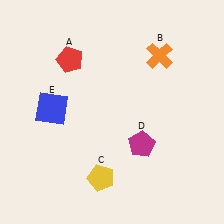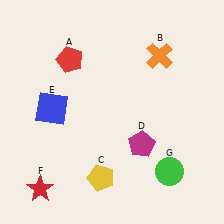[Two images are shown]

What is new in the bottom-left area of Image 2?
A red star (F) was added in the bottom-left area of Image 2.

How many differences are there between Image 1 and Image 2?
There are 2 differences between the two images.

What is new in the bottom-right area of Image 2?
A green circle (G) was added in the bottom-right area of Image 2.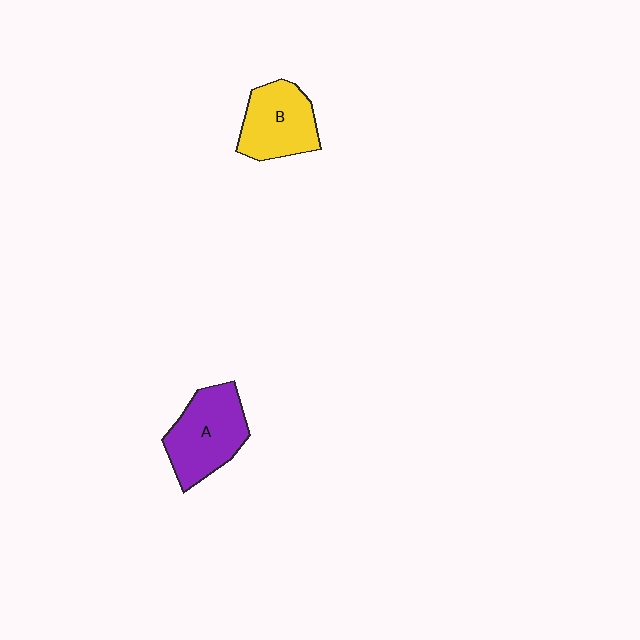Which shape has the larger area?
Shape A (purple).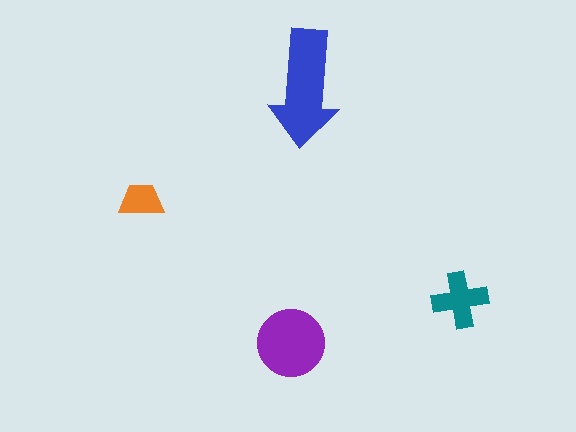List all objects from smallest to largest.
The orange trapezoid, the teal cross, the purple circle, the blue arrow.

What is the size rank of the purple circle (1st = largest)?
2nd.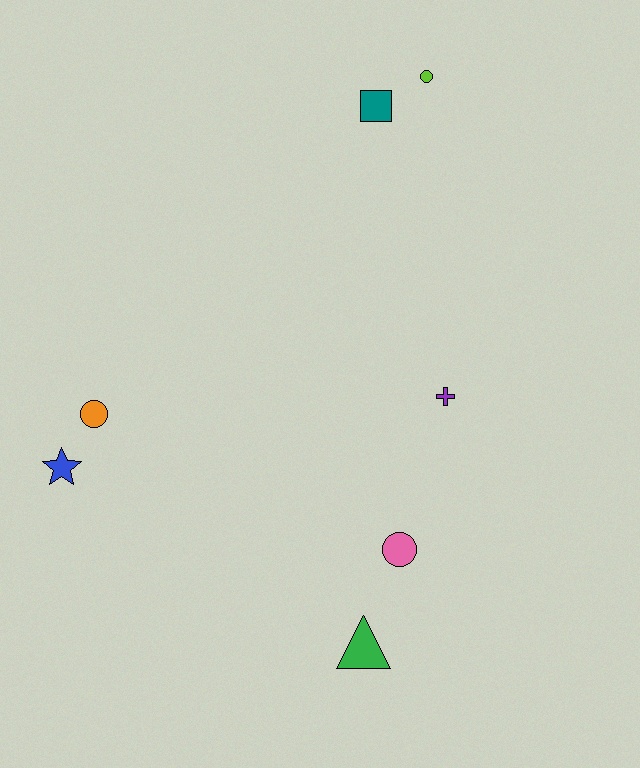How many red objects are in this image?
There are no red objects.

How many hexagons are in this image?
There are no hexagons.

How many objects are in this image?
There are 7 objects.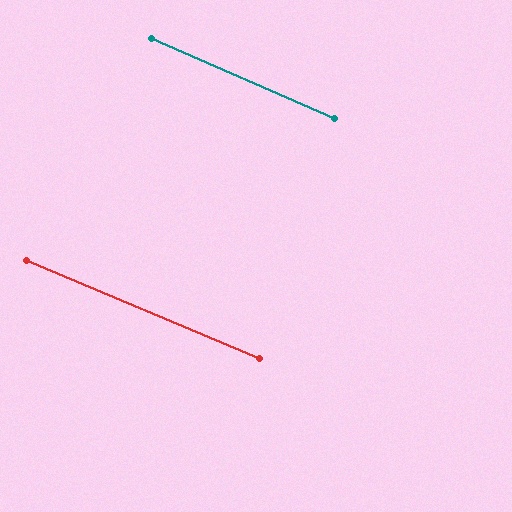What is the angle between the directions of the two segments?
Approximately 1 degree.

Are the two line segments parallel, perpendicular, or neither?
Parallel — their directions differ by only 1.1°.